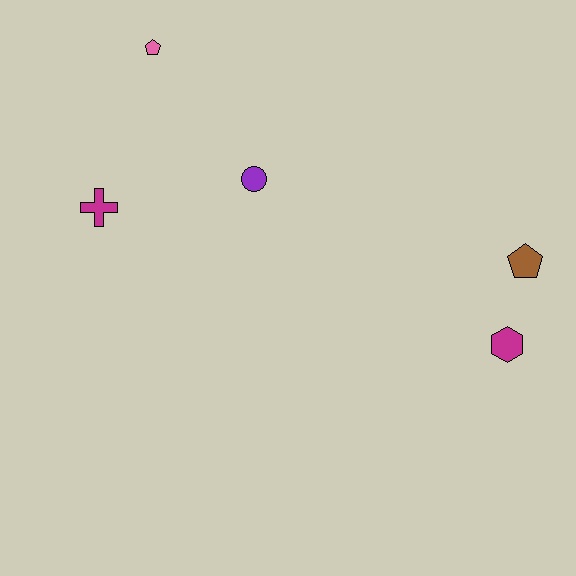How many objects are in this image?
There are 5 objects.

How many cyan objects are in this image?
There are no cyan objects.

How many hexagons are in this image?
There is 1 hexagon.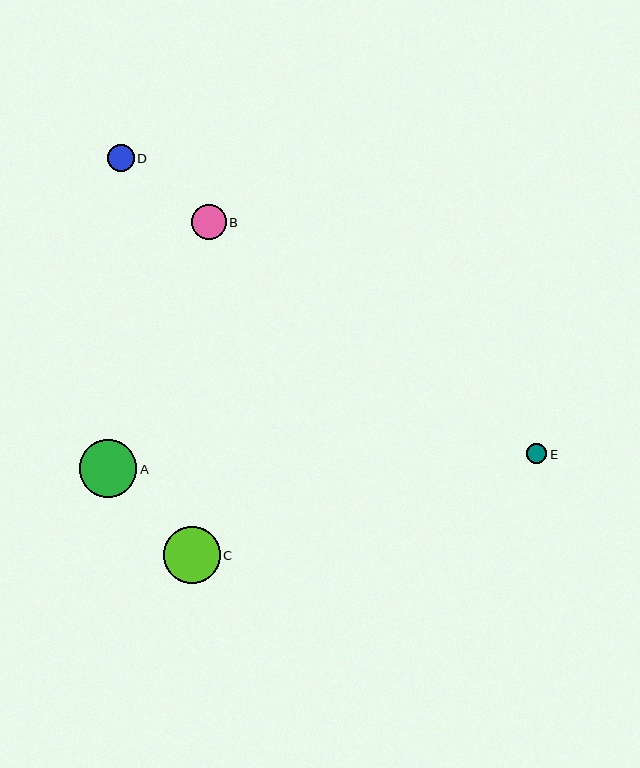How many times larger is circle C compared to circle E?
Circle C is approximately 2.9 times the size of circle E.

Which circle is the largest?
Circle A is the largest with a size of approximately 58 pixels.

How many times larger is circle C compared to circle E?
Circle C is approximately 2.9 times the size of circle E.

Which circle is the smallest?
Circle E is the smallest with a size of approximately 20 pixels.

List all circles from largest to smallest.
From largest to smallest: A, C, B, D, E.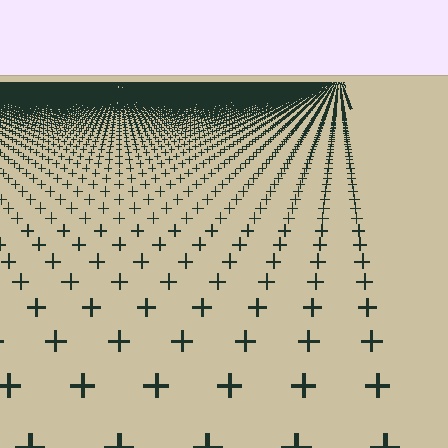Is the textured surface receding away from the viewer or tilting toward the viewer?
The surface is receding away from the viewer. Texture elements get smaller and denser toward the top.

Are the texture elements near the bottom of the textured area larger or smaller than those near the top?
Larger. Near the bottom, elements are closer to the viewer and appear at a bigger on-screen size.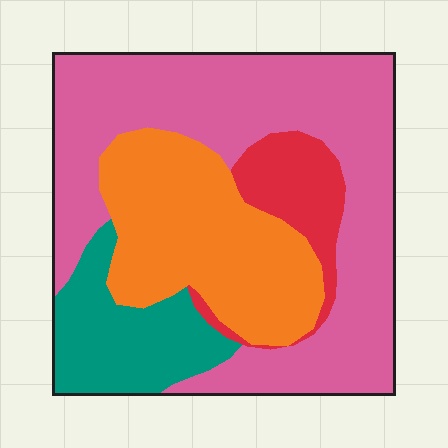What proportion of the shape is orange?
Orange covers about 25% of the shape.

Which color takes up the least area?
Red, at roughly 10%.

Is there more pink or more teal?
Pink.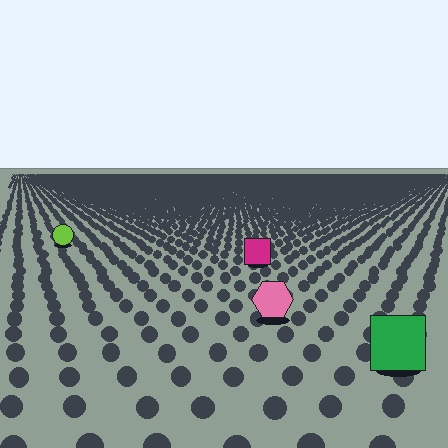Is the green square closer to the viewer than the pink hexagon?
Yes. The green square is closer — you can tell from the texture gradient: the ground texture is coarser near it.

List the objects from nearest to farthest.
From nearest to farthest: the green square, the pink hexagon, the magenta square, the lime circle.